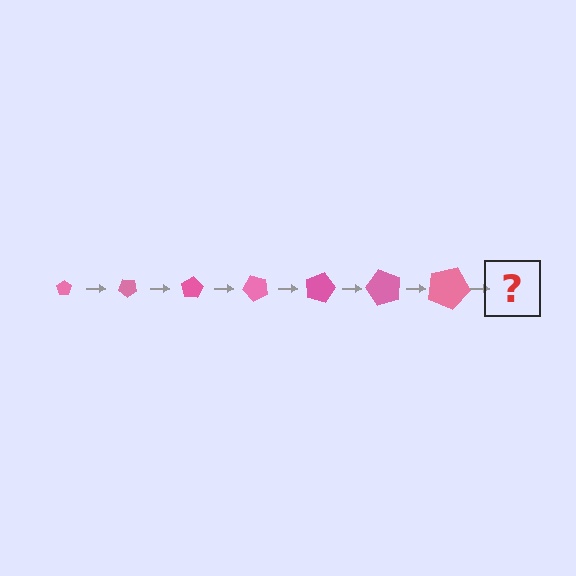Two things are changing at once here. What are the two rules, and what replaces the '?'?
The two rules are that the pentagon grows larger each step and it rotates 40 degrees each step. The '?' should be a pentagon, larger than the previous one and rotated 280 degrees from the start.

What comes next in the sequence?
The next element should be a pentagon, larger than the previous one and rotated 280 degrees from the start.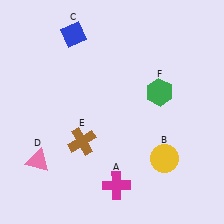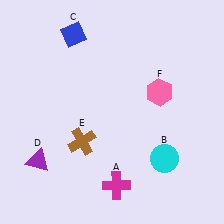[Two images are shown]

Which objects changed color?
B changed from yellow to cyan. D changed from pink to purple. F changed from green to pink.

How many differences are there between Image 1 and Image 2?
There are 3 differences between the two images.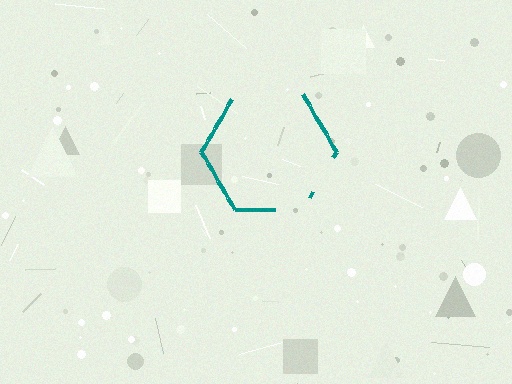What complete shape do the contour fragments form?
The contour fragments form a hexagon.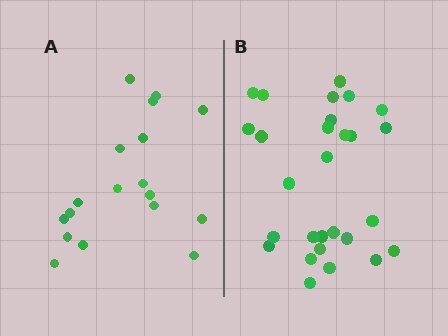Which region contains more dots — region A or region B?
Region B (the right region) has more dots.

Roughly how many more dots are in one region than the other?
Region B has roughly 10 or so more dots than region A.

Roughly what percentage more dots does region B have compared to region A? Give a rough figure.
About 55% more.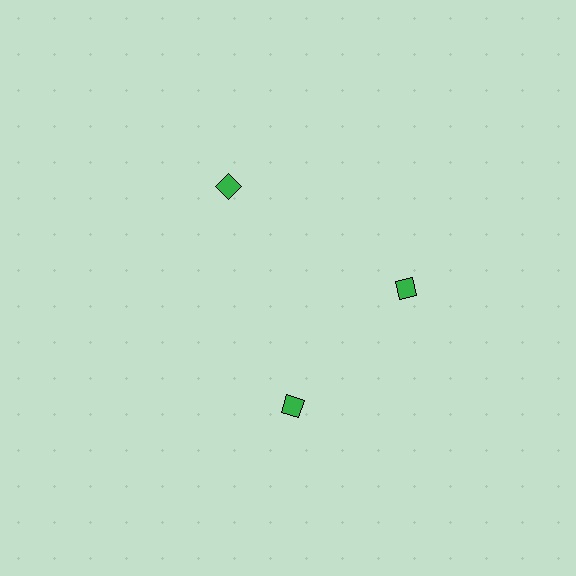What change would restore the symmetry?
The symmetry would be restored by rotating it back into even spacing with its neighbors so that all 3 diamonds sit at equal angles and equal distance from the center.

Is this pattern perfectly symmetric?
No. The 3 green diamonds are arranged in a ring, but one element near the 7 o'clock position is rotated out of alignment along the ring, breaking the 3-fold rotational symmetry.